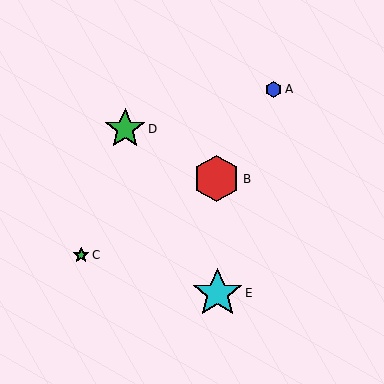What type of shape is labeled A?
Shape A is a blue hexagon.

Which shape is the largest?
The cyan star (labeled E) is the largest.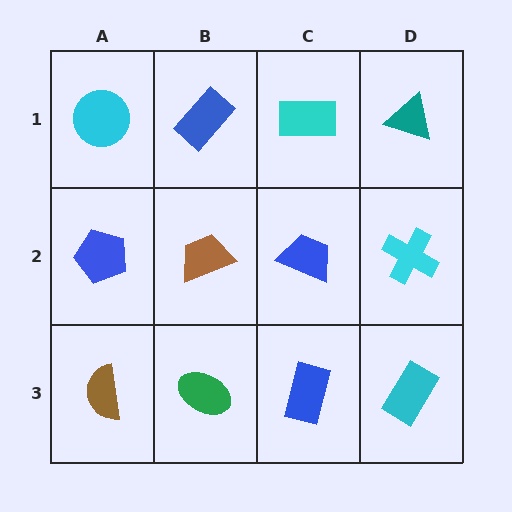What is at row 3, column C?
A blue rectangle.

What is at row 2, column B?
A brown trapezoid.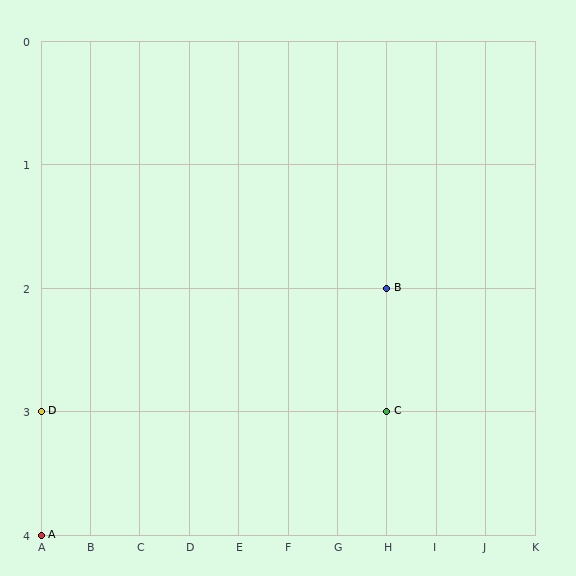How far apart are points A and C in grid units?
Points A and C are 7 columns and 1 row apart (about 7.1 grid units diagonally).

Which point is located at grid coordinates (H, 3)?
Point C is at (H, 3).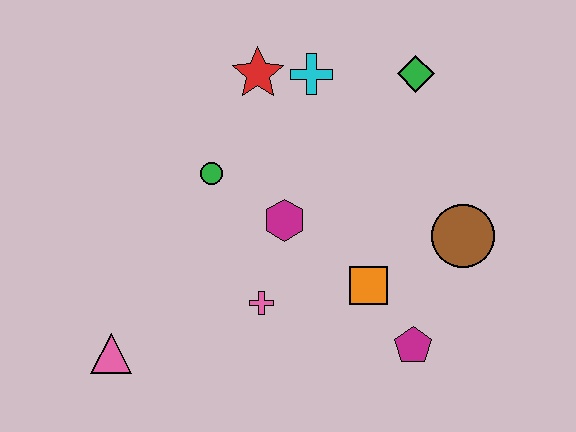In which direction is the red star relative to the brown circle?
The red star is to the left of the brown circle.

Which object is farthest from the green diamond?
The pink triangle is farthest from the green diamond.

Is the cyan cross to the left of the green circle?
No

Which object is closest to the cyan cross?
The red star is closest to the cyan cross.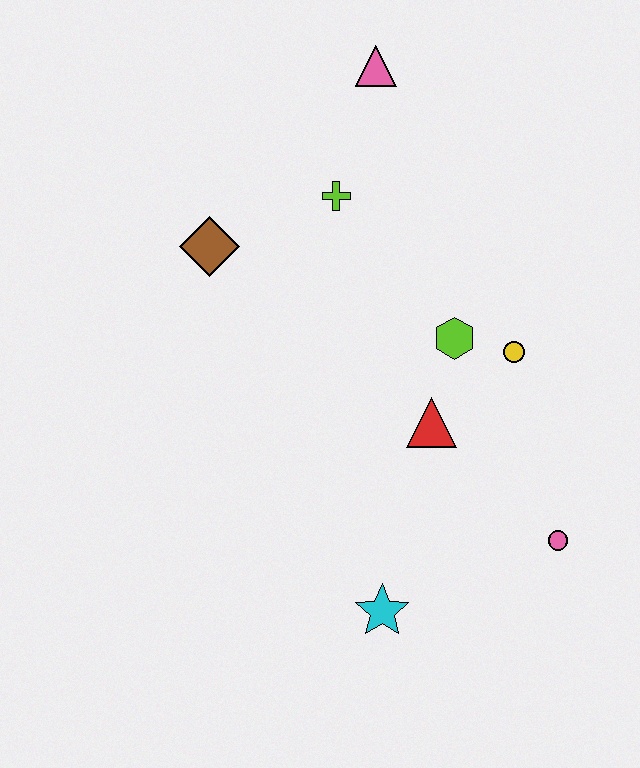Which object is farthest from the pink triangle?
The cyan star is farthest from the pink triangle.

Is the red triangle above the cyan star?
Yes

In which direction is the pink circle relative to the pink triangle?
The pink circle is below the pink triangle.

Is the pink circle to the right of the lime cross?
Yes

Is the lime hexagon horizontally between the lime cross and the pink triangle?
No